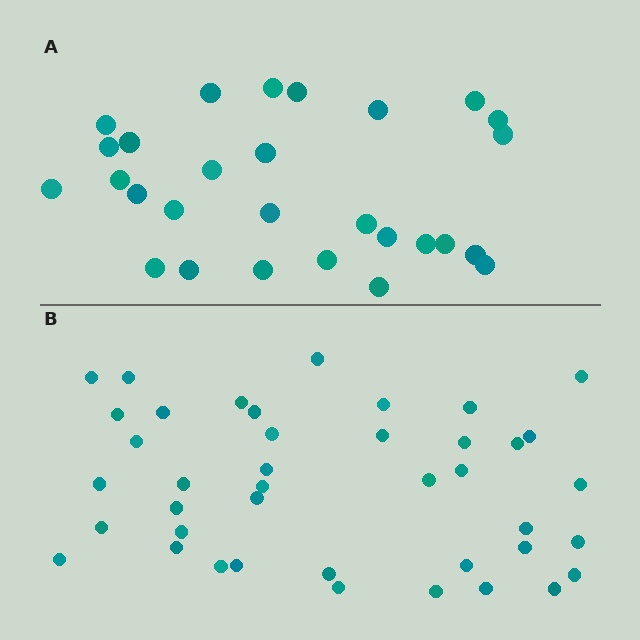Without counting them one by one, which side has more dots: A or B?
Region B (the bottom region) has more dots.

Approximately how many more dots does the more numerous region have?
Region B has approximately 15 more dots than region A.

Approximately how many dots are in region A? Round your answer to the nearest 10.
About 30 dots. (The exact count is 28, which rounds to 30.)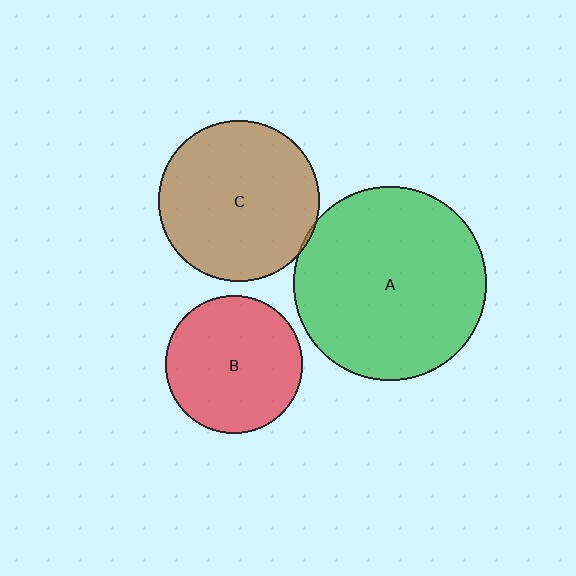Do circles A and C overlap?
Yes.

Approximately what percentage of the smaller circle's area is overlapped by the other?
Approximately 5%.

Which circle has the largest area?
Circle A (green).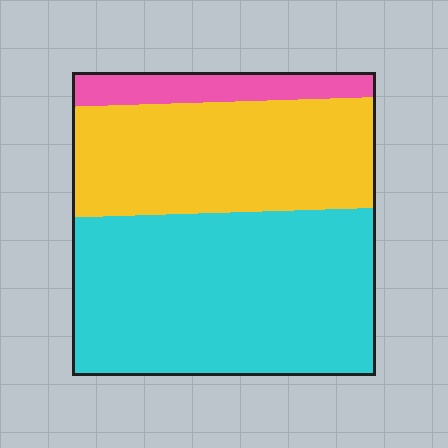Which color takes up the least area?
Pink, at roughly 10%.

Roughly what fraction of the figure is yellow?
Yellow covers around 35% of the figure.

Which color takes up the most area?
Cyan, at roughly 55%.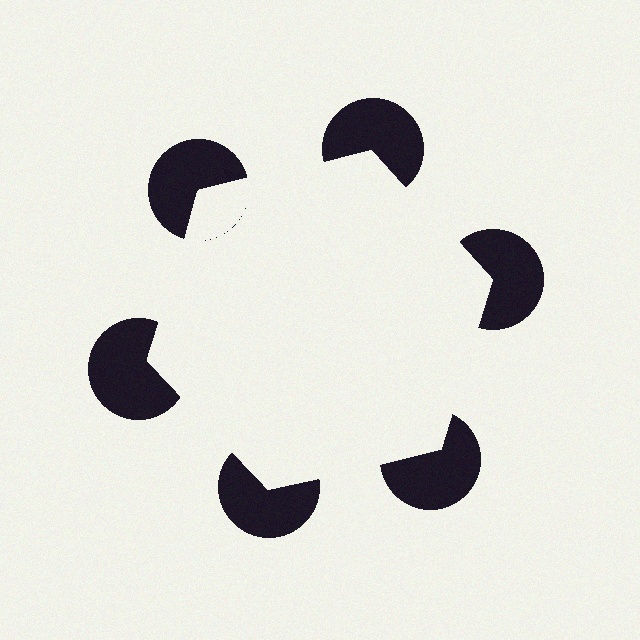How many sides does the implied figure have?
6 sides.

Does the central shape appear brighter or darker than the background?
It typically appears slightly brighter than the background, even though no actual brightness change is drawn.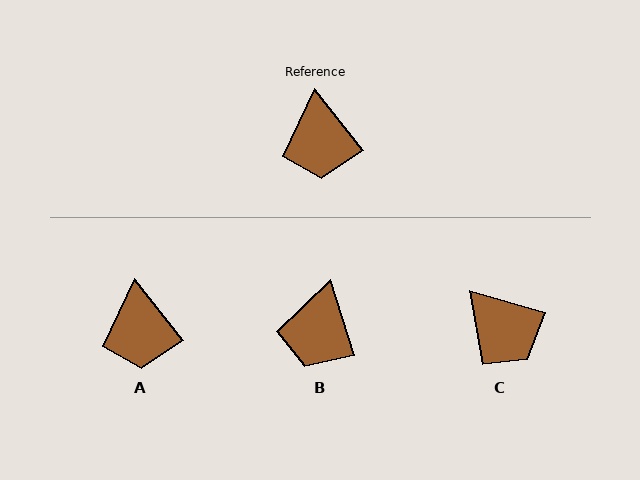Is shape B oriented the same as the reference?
No, it is off by about 21 degrees.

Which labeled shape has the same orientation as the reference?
A.